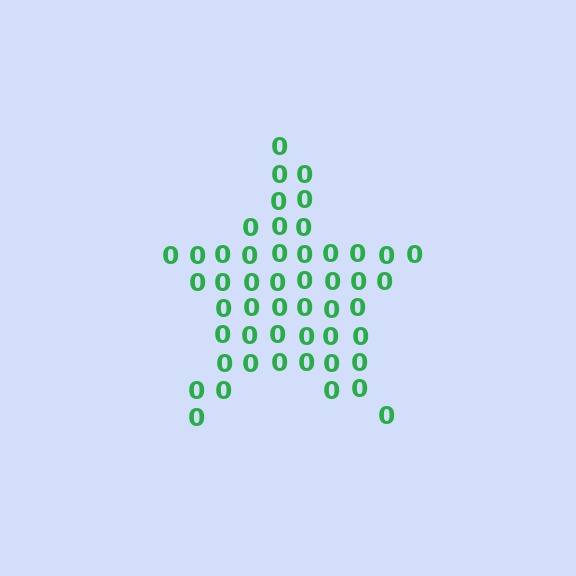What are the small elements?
The small elements are digit 0's.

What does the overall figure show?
The overall figure shows a star.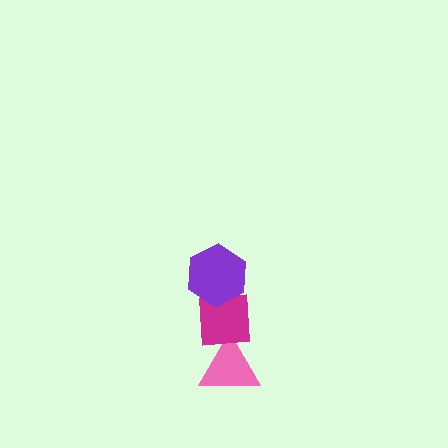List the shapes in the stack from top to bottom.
From top to bottom: the purple hexagon, the magenta square, the pink triangle.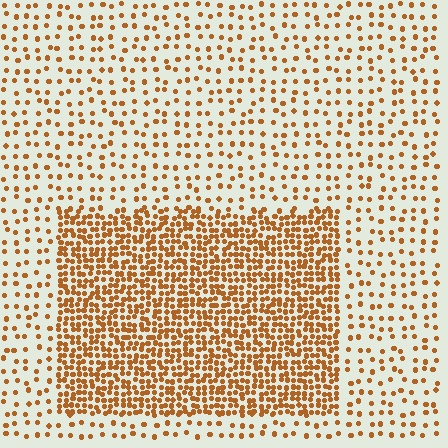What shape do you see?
I see a rectangle.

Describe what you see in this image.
The image contains small brown elements arranged at two different densities. A rectangle-shaped region is visible where the elements are more densely packed than the surrounding area.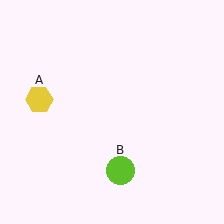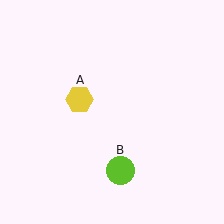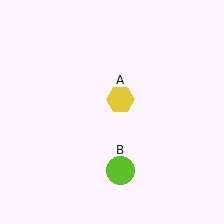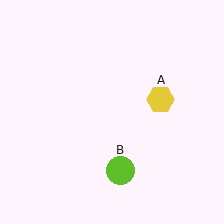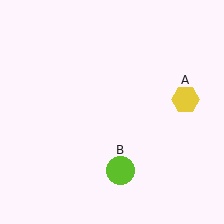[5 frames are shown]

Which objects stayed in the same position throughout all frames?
Lime circle (object B) remained stationary.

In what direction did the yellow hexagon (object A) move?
The yellow hexagon (object A) moved right.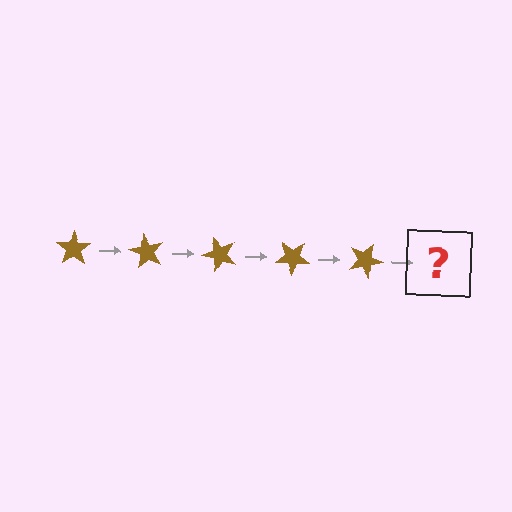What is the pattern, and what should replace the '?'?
The pattern is that the star rotates 60 degrees each step. The '?' should be a brown star rotated 300 degrees.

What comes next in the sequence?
The next element should be a brown star rotated 300 degrees.